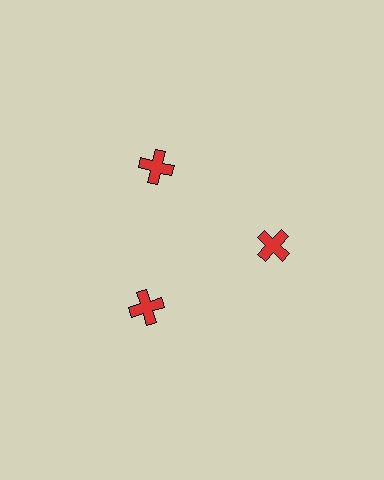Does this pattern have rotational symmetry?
Yes, this pattern has 3-fold rotational symmetry. It looks the same after rotating 120 degrees around the center.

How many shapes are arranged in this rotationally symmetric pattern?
There are 3 shapes, arranged in 3 groups of 1.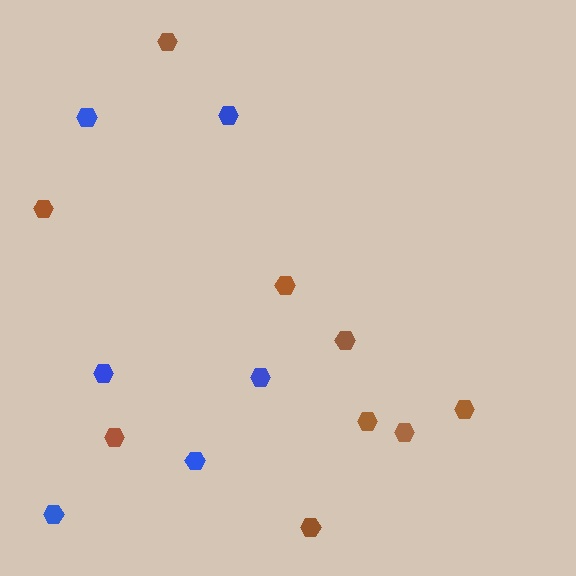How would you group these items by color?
There are 2 groups: one group of brown hexagons (9) and one group of blue hexagons (6).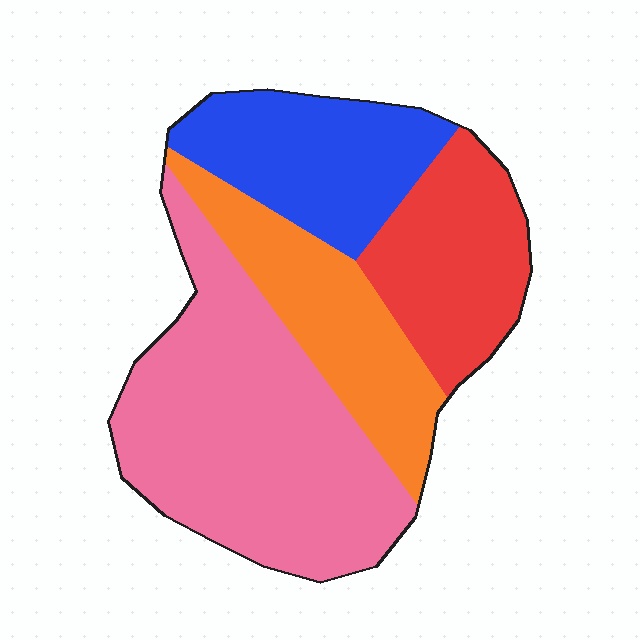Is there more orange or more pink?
Pink.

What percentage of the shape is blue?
Blue takes up between a sixth and a third of the shape.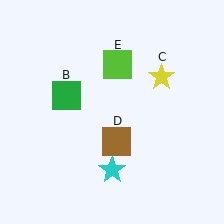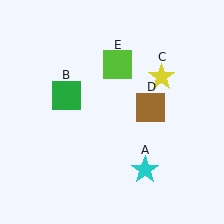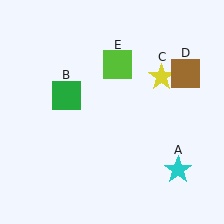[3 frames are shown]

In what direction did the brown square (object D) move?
The brown square (object D) moved up and to the right.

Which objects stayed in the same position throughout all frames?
Green square (object B) and yellow star (object C) and lime square (object E) remained stationary.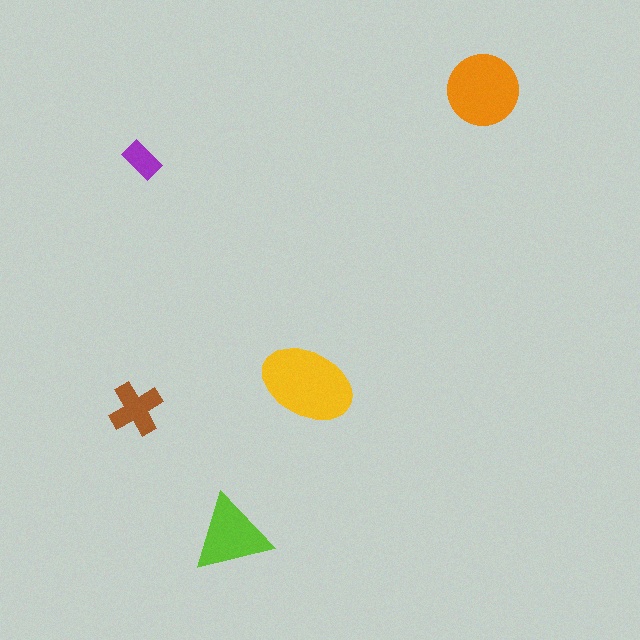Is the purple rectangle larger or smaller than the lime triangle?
Smaller.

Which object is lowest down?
The lime triangle is bottommost.